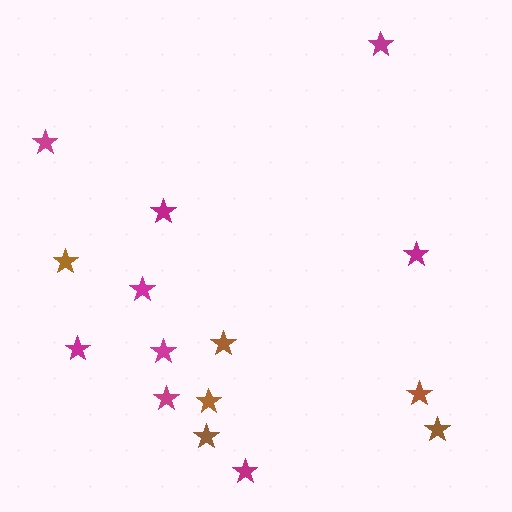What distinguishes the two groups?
There are 2 groups: one group of magenta stars (9) and one group of brown stars (6).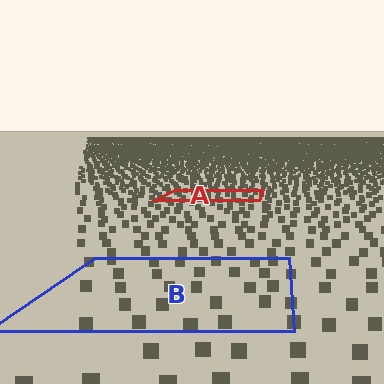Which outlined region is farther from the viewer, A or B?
Region A is farther from the viewer — the texture elements inside it appear smaller and more densely packed.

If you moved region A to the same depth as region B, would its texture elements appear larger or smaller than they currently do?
They would appear larger. At a closer depth, the same texture elements are projected at a bigger on-screen size.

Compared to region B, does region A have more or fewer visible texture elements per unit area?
Region A has more texture elements per unit area — they are packed more densely because it is farther away.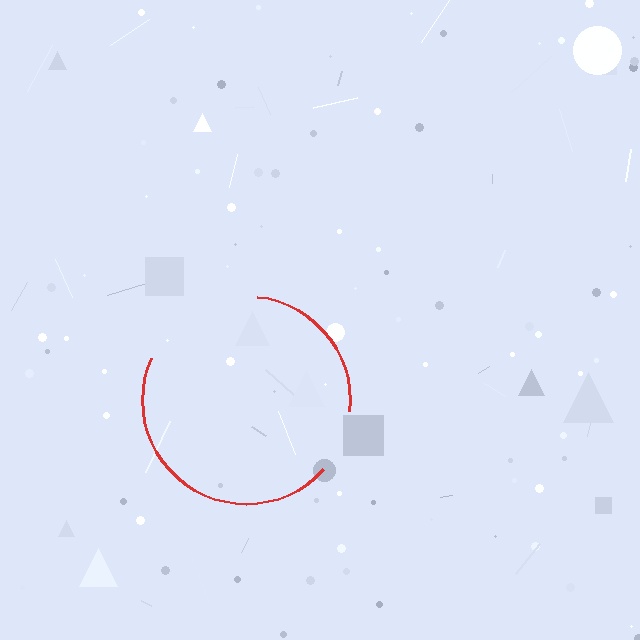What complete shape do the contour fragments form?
The contour fragments form a circle.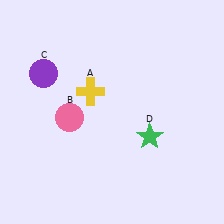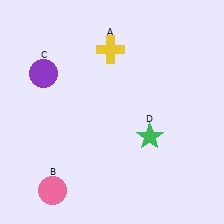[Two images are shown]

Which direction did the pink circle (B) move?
The pink circle (B) moved down.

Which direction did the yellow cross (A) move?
The yellow cross (A) moved up.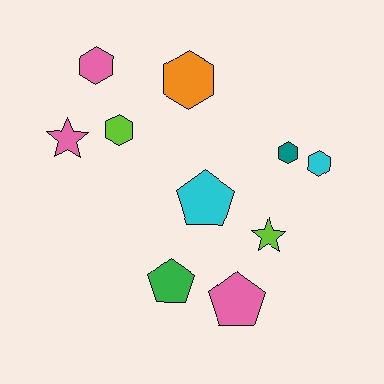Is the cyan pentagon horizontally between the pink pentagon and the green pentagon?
Yes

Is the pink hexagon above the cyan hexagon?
Yes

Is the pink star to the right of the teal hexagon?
No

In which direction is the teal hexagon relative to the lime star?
The teal hexagon is above the lime star.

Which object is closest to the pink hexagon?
The lime hexagon is closest to the pink hexagon.